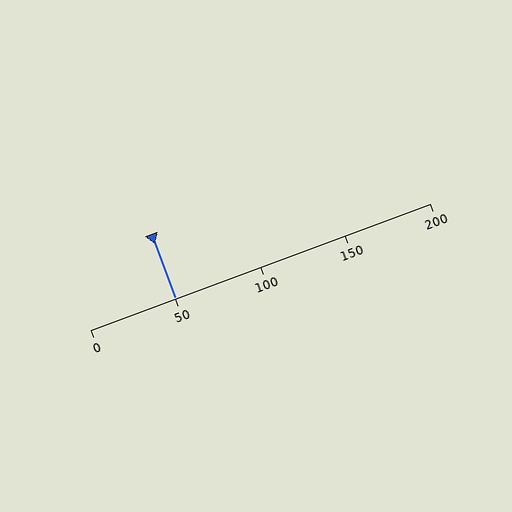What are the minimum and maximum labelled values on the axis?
The axis runs from 0 to 200.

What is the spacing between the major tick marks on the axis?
The major ticks are spaced 50 apart.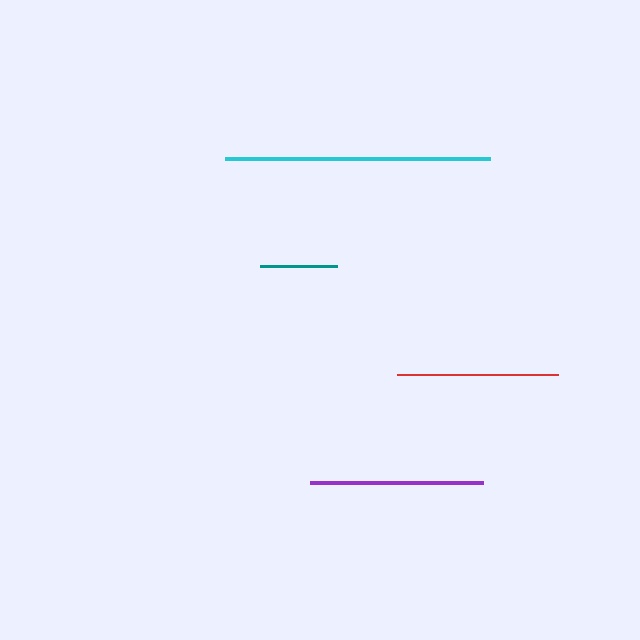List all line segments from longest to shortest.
From longest to shortest: cyan, purple, red, teal.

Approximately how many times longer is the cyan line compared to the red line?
The cyan line is approximately 1.6 times the length of the red line.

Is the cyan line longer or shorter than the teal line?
The cyan line is longer than the teal line.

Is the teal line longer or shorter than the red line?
The red line is longer than the teal line.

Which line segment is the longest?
The cyan line is the longest at approximately 264 pixels.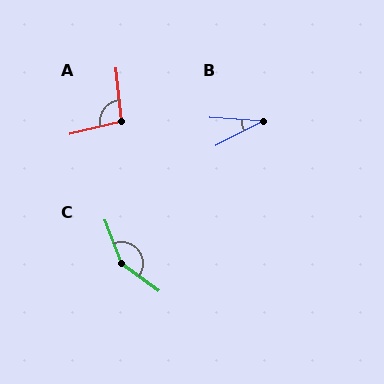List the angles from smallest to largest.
B (30°), A (97°), C (147°).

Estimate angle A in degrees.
Approximately 97 degrees.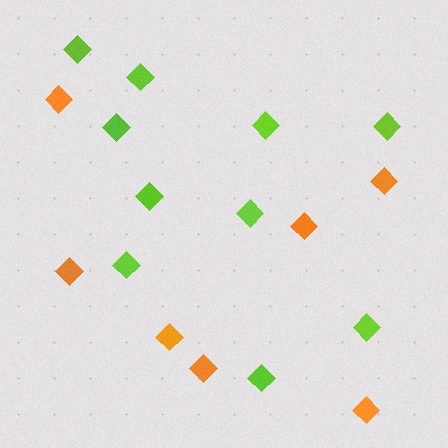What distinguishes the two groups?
There are 2 groups: one group of orange diamonds (7) and one group of lime diamonds (10).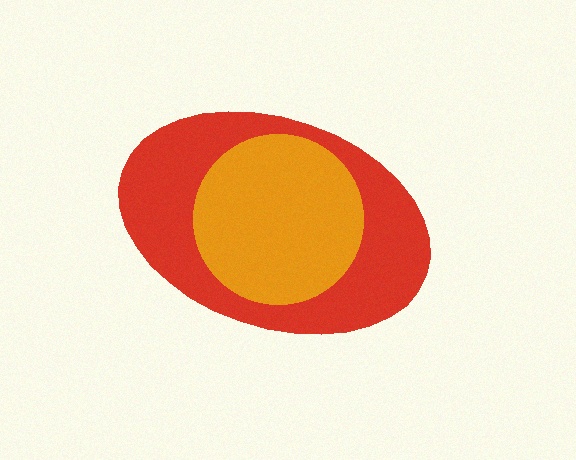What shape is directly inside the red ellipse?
The orange circle.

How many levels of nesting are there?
2.